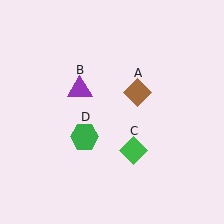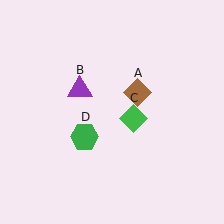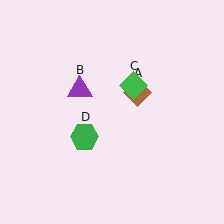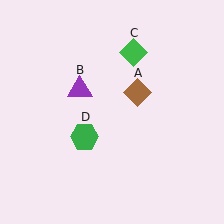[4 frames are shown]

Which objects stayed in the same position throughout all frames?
Brown diamond (object A) and purple triangle (object B) and green hexagon (object D) remained stationary.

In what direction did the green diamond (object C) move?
The green diamond (object C) moved up.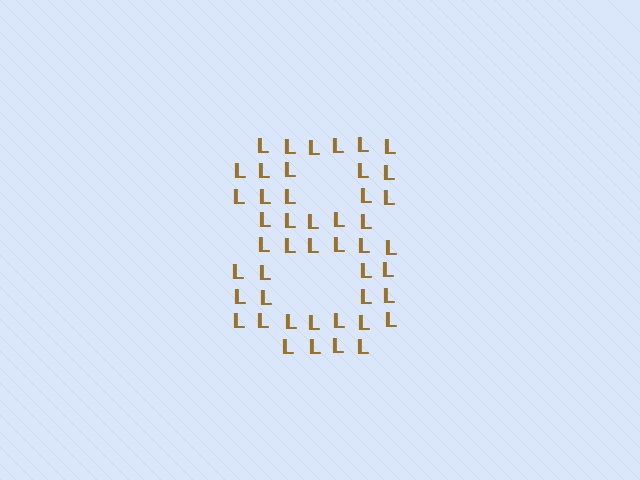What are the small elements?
The small elements are letter L's.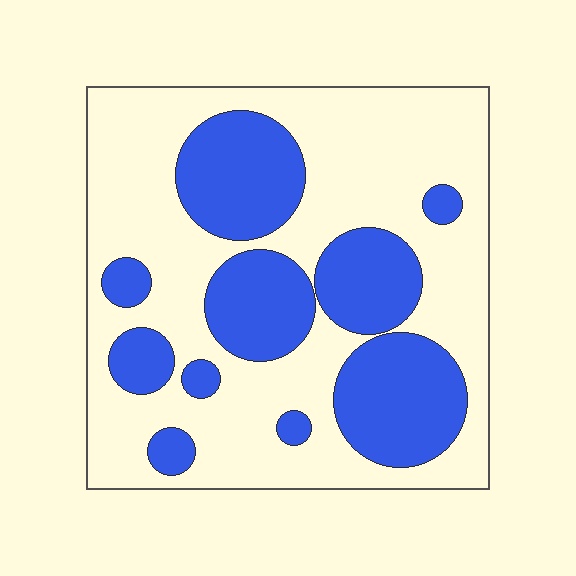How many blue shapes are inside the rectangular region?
10.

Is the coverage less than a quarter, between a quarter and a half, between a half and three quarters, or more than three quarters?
Between a quarter and a half.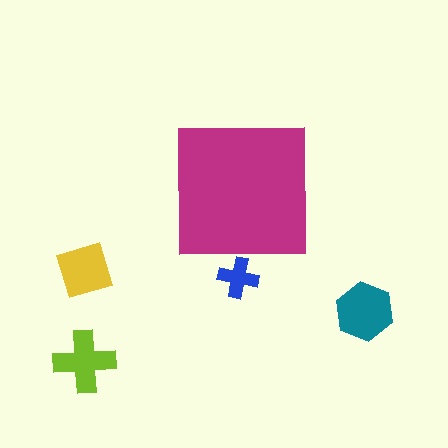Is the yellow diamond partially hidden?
No, the yellow diamond is fully visible.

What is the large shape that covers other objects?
A magenta square.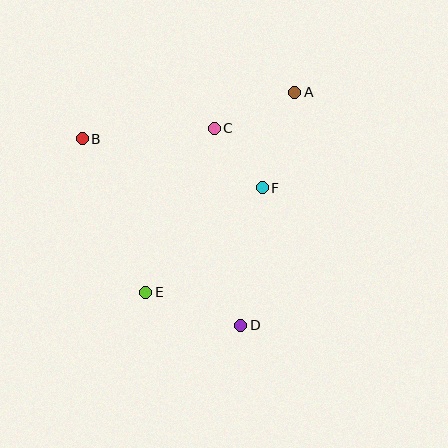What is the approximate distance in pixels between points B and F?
The distance between B and F is approximately 187 pixels.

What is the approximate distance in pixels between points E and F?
The distance between E and F is approximately 156 pixels.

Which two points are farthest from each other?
Points A and E are farthest from each other.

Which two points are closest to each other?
Points C and F are closest to each other.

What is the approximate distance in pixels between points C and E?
The distance between C and E is approximately 178 pixels.